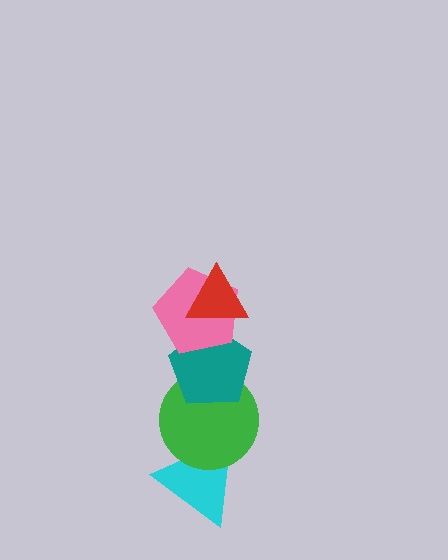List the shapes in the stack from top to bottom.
From top to bottom: the red triangle, the pink pentagon, the teal pentagon, the green circle, the cyan triangle.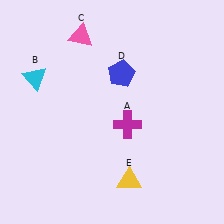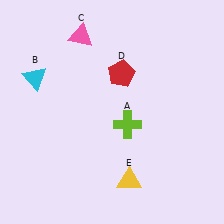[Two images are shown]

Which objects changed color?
A changed from magenta to lime. D changed from blue to red.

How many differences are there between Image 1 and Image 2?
There are 2 differences between the two images.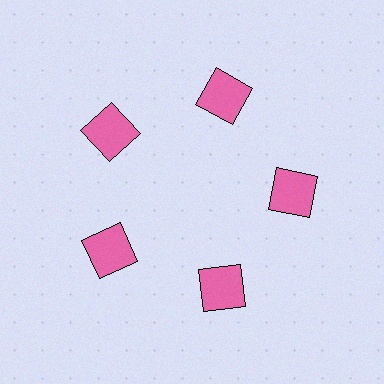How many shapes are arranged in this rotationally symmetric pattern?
There are 5 shapes, arranged in 5 groups of 1.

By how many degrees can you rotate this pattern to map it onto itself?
The pattern maps onto itself every 72 degrees of rotation.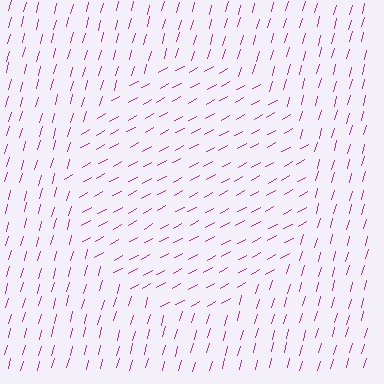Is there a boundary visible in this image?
Yes, there is a texture boundary formed by a change in line orientation.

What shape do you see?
I see a circle.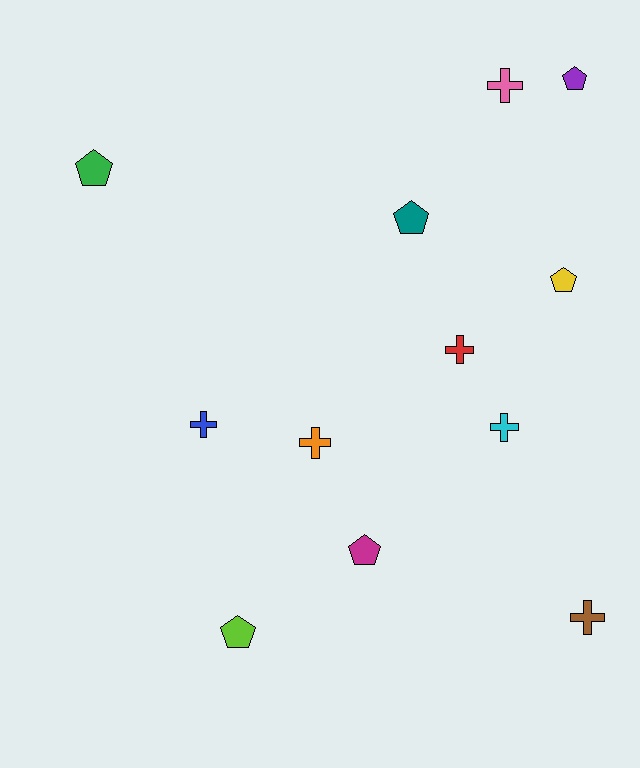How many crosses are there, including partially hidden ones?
There are 6 crosses.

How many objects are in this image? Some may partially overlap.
There are 12 objects.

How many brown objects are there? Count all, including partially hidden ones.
There is 1 brown object.